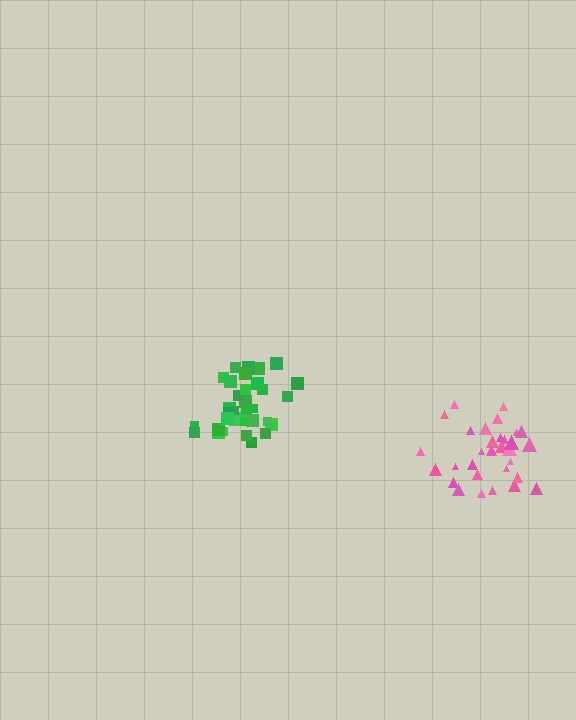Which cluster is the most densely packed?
Green.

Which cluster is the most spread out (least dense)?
Pink.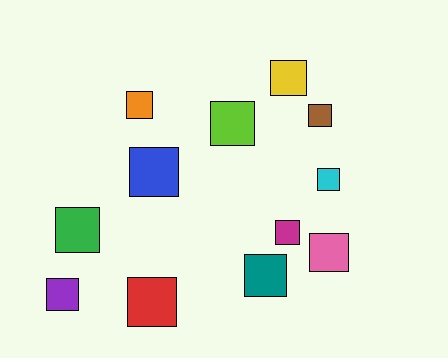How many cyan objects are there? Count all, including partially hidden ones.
There is 1 cyan object.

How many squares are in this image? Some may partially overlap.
There are 12 squares.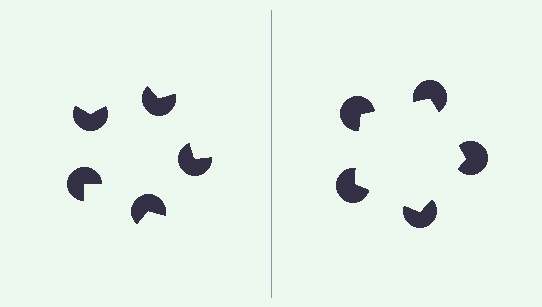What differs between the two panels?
The pac-man discs are positioned identically on both sides; only the wedge orientations differ. On the right they align to a pentagon; on the left they are misaligned.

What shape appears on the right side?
An illusory pentagon.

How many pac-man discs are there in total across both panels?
10 — 5 on each side.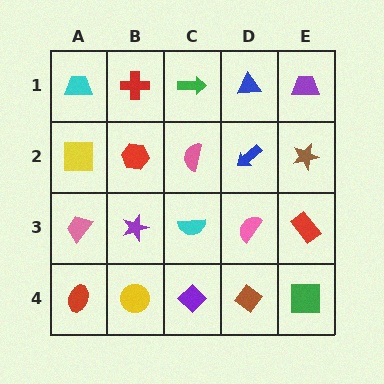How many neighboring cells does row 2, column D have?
4.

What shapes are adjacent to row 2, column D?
A blue triangle (row 1, column D), a pink semicircle (row 3, column D), a pink semicircle (row 2, column C), a brown star (row 2, column E).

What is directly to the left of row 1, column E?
A blue triangle.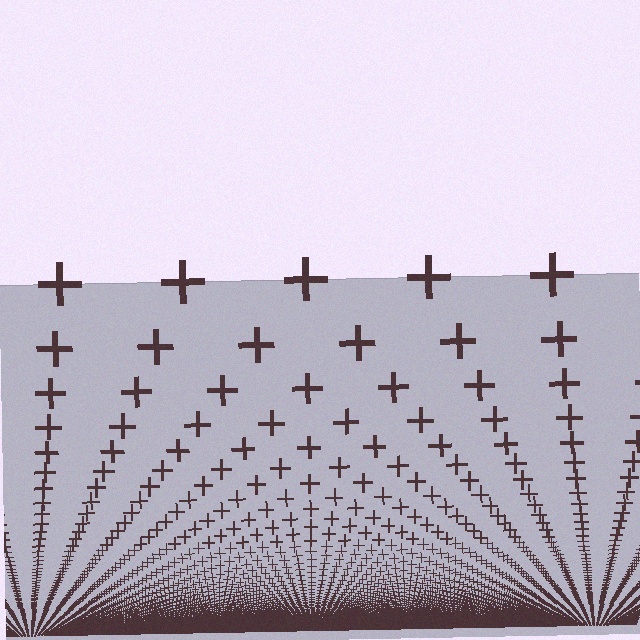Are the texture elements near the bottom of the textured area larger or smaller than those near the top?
Smaller. The gradient is inverted — elements near the bottom are smaller and denser.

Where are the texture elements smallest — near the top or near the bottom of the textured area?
Near the bottom.